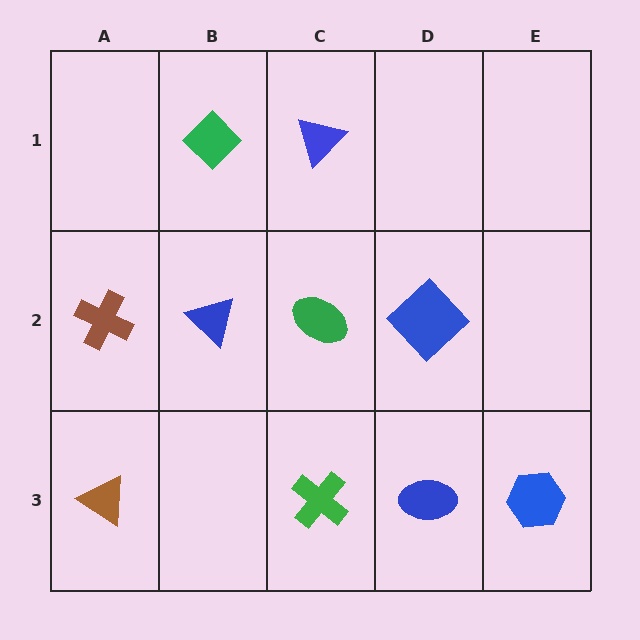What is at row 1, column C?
A blue triangle.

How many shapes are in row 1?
2 shapes.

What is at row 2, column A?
A brown cross.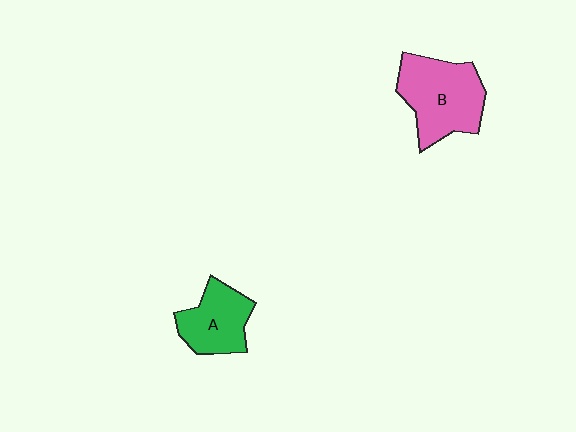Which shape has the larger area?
Shape B (pink).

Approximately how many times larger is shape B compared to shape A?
Approximately 1.4 times.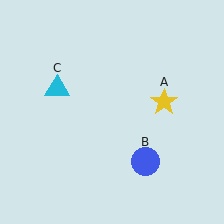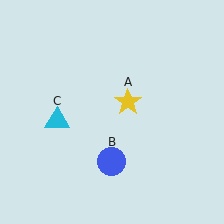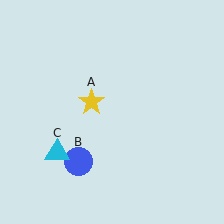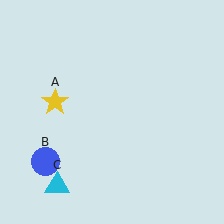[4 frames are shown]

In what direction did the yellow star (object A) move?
The yellow star (object A) moved left.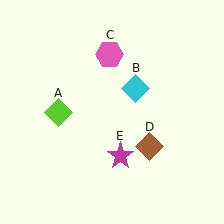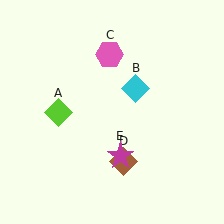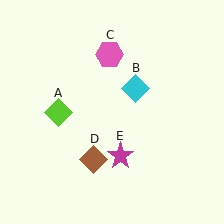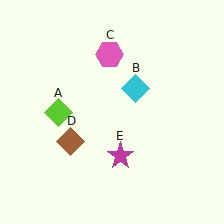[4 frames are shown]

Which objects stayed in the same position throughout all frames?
Lime diamond (object A) and cyan diamond (object B) and pink hexagon (object C) and magenta star (object E) remained stationary.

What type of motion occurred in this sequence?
The brown diamond (object D) rotated clockwise around the center of the scene.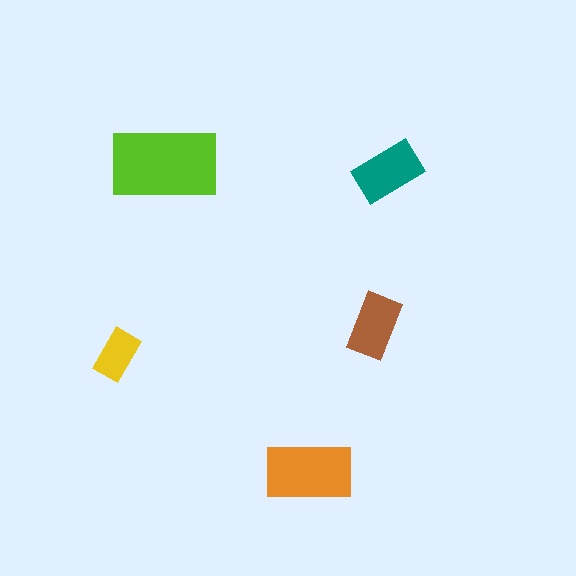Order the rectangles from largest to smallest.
the lime one, the orange one, the teal one, the brown one, the yellow one.